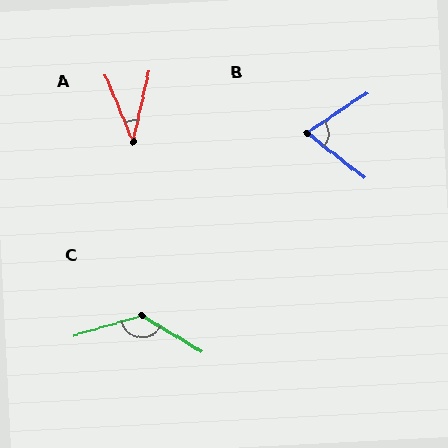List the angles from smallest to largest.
A (35°), B (72°), C (132°).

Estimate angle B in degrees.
Approximately 72 degrees.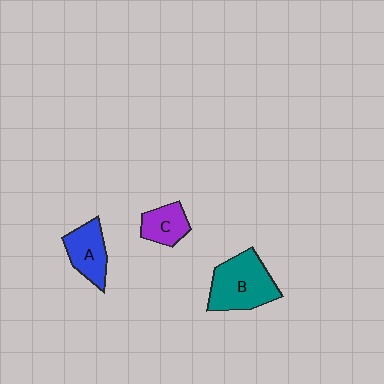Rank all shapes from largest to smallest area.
From largest to smallest: B (teal), A (blue), C (purple).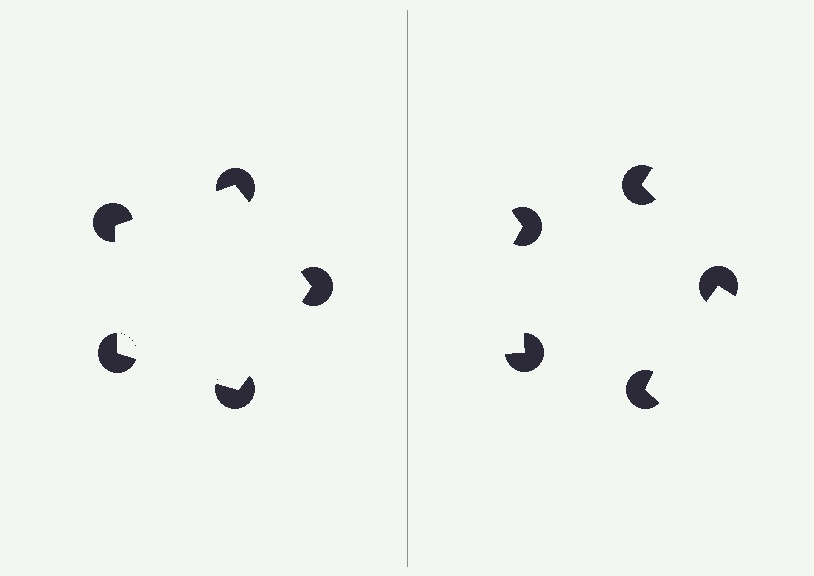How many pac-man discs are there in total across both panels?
10 — 5 on each side.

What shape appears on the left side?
An illusory pentagon.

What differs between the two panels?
The pac-man discs are positioned identically on both sides; only the wedge orientations differ. On the left they align to a pentagon; on the right they are misaligned.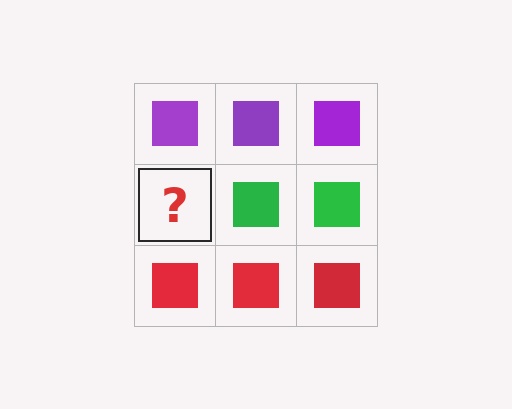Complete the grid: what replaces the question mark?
The question mark should be replaced with a green square.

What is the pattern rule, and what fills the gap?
The rule is that each row has a consistent color. The gap should be filled with a green square.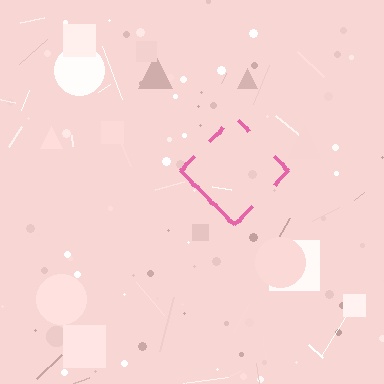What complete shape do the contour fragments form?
The contour fragments form a diamond.